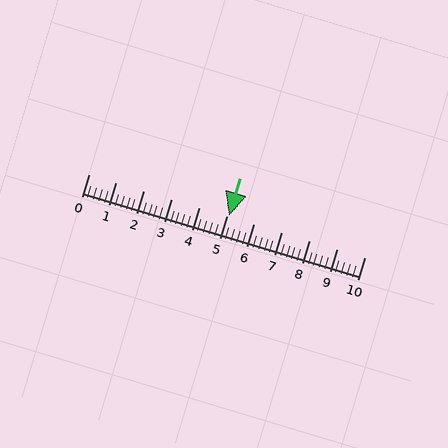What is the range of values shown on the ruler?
The ruler shows values from 0 to 10.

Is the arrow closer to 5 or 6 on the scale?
The arrow is closer to 5.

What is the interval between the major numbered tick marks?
The major tick marks are spaced 1 units apart.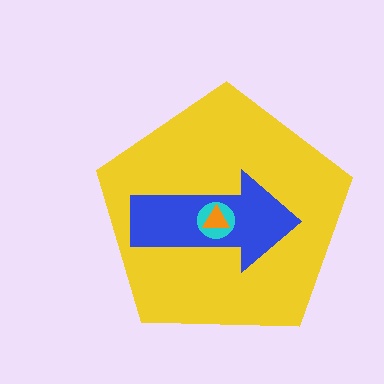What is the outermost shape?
The yellow pentagon.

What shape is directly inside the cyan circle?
The orange triangle.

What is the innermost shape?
The orange triangle.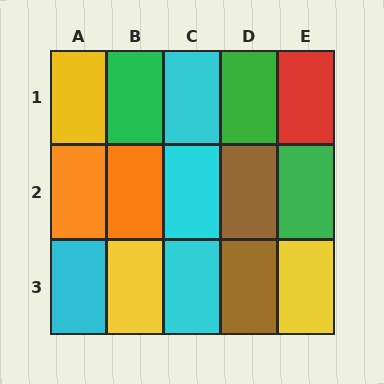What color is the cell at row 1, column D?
Green.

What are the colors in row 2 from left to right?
Orange, orange, cyan, brown, green.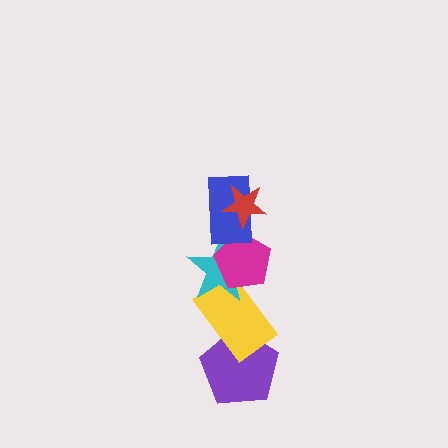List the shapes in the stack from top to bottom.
From top to bottom: the red star, the blue rectangle, the magenta pentagon, the cyan star, the yellow rectangle, the purple pentagon.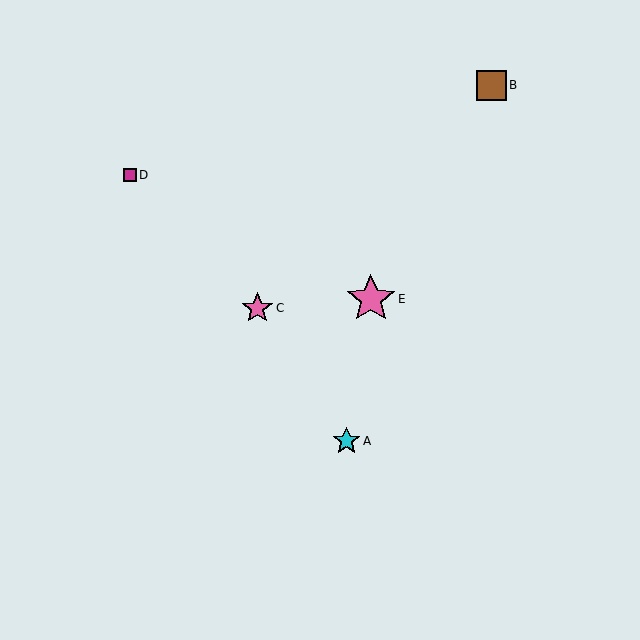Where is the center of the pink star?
The center of the pink star is at (257, 308).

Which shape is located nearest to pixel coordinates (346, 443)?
The cyan star (labeled A) at (347, 441) is nearest to that location.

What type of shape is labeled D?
Shape D is a magenta square.